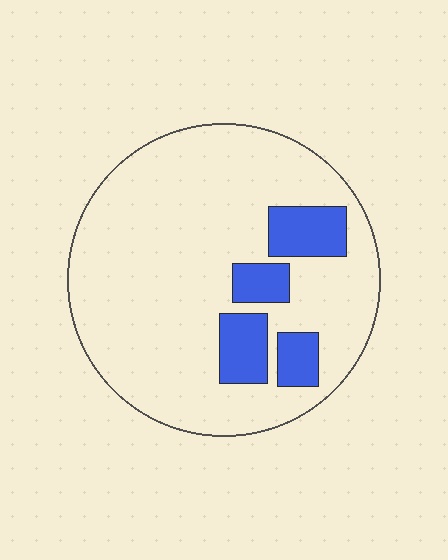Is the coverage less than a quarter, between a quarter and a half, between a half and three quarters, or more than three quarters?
Less than a quarter.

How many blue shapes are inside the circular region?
4.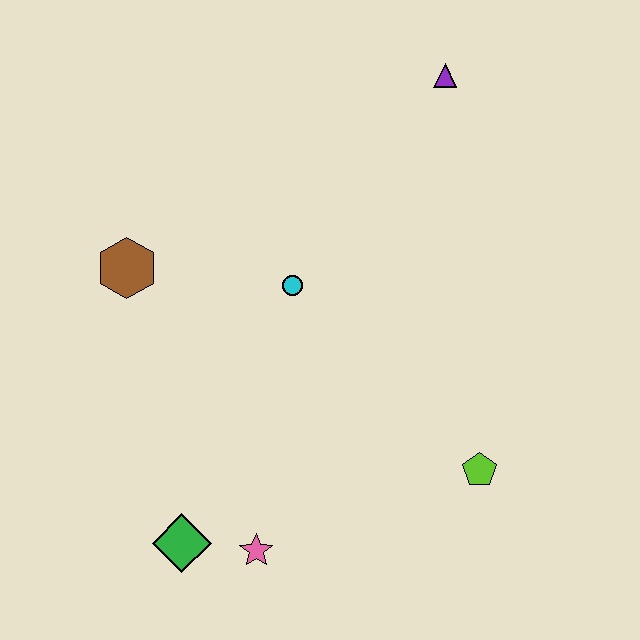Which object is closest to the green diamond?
The pink star is closest to the green diamond.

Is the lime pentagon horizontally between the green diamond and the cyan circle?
No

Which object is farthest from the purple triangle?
The green diamond is farthest from the purple triangle.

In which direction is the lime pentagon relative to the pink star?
The lime pentagon is to the right of the pink star.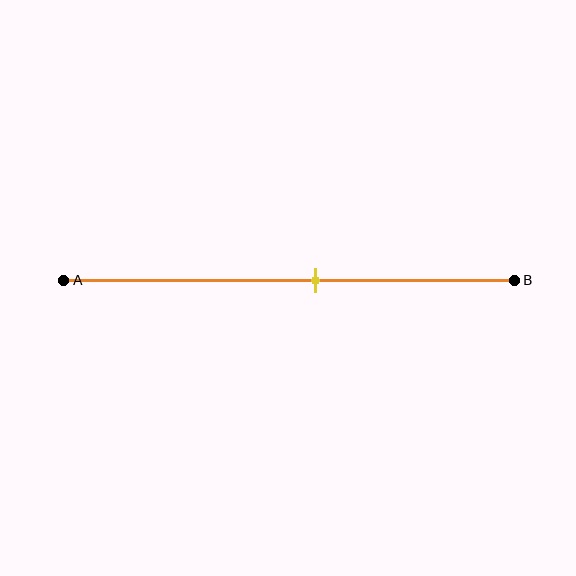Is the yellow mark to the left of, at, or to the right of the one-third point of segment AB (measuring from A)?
The yellow mark is to the right of the one-third point of segment AB.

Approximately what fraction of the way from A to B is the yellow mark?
The yellow mark is approximately 55% of the way from A to B.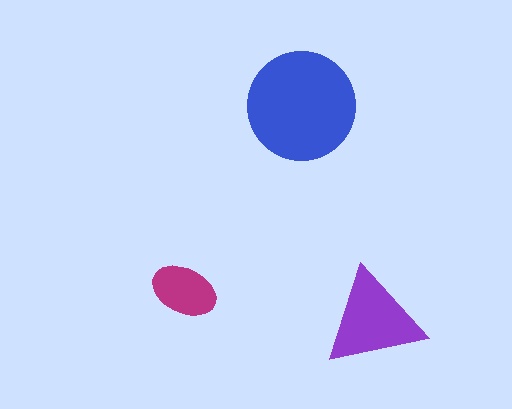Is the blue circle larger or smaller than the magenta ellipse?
Larger.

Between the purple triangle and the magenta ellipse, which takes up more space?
The purple triangle.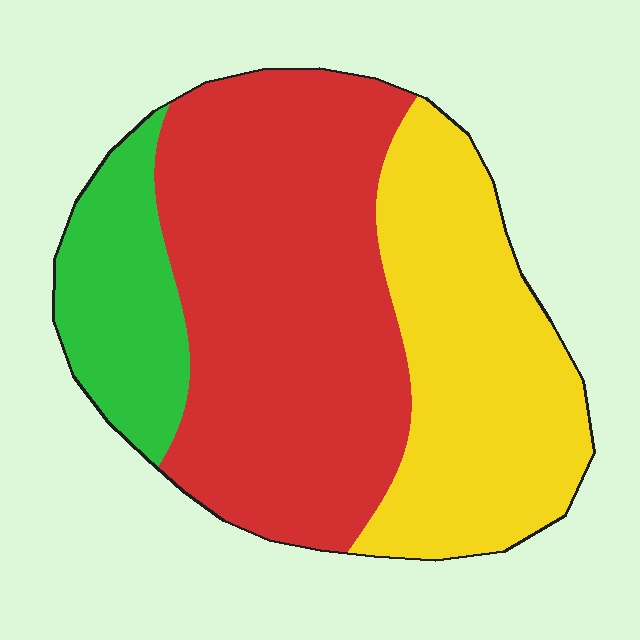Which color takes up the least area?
Green, at roughly 15%.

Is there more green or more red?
Red.